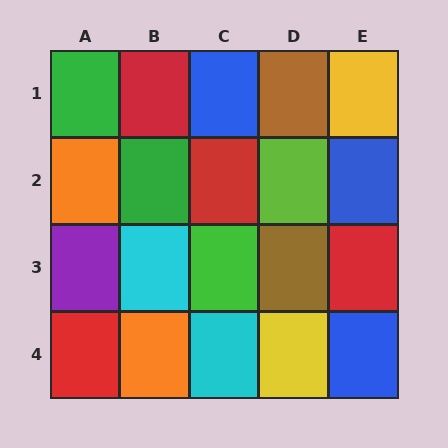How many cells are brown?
2 cells are brown.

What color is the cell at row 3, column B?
Cyan.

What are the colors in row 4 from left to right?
Red, orange, cyan, yellow, blue.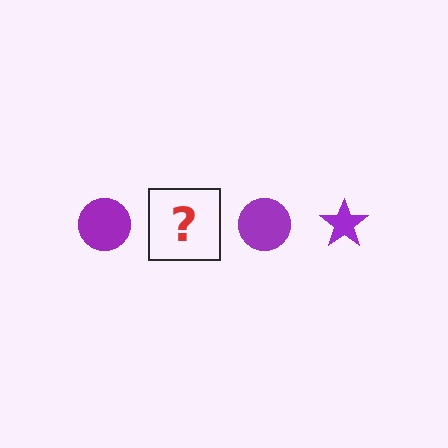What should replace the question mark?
The question mark should be replaced with a purple star.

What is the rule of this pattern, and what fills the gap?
The rule is that the pattern cycles through circle, star shapes in purple. The gap should be filled with a purple star.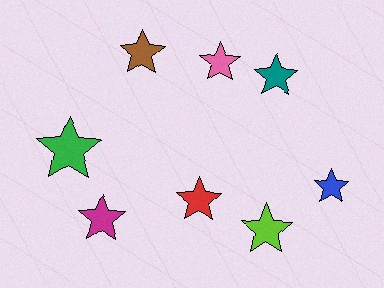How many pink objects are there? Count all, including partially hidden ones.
There is 1 pink object.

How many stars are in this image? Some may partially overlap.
There are 8 stars.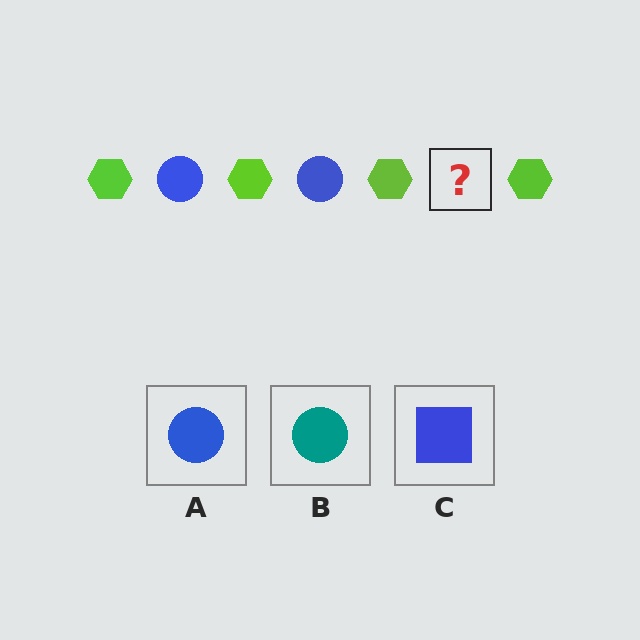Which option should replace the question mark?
Option A.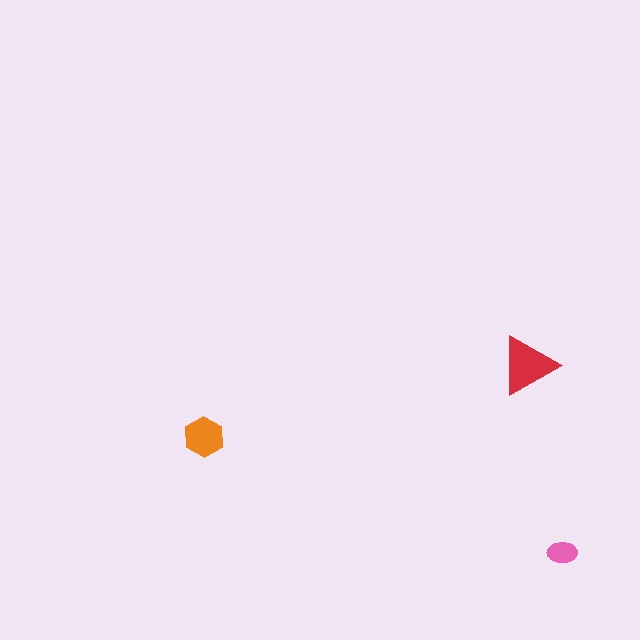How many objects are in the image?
There are 3 objects in the image.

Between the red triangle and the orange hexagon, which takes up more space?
The red triangle.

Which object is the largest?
The red triangle.